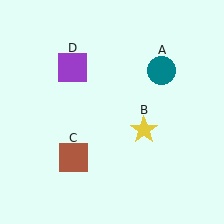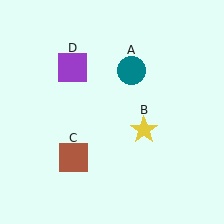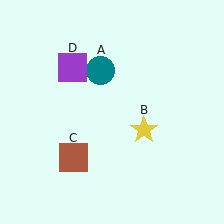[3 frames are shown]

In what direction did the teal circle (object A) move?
The teal circle (object A) moved left.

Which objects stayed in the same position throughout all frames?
Yellow star (object B) and brown square (object C) and purple square (object D) remained stationary.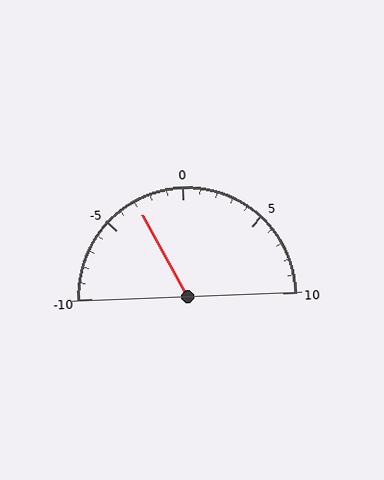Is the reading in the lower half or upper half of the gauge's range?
The reading is in the lower half of the range (-10 to 10).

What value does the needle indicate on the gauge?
The needle indicates approximately -3.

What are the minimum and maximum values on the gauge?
The gauge ranges from -10 to 10.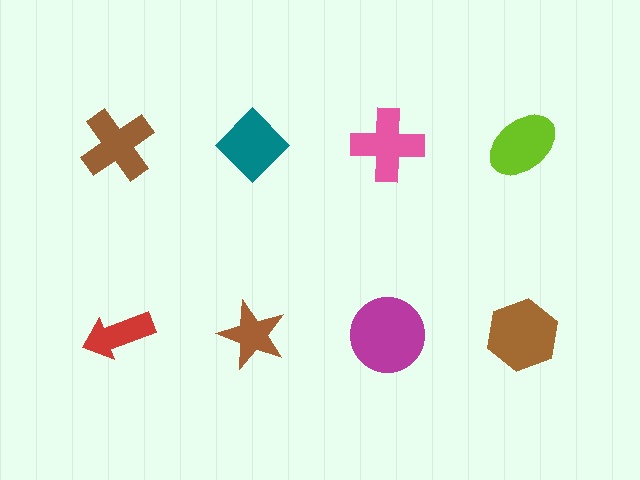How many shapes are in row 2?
4 shapes.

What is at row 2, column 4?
A brown hexagon.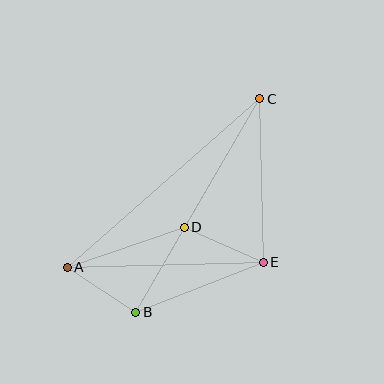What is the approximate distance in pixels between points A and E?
The distance between A and E is approximately 196 pixels.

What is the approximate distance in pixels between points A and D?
The distance between A and D is approximately 123 pixels.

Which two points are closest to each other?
Points A and B are closest to each other.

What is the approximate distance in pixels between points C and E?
The distance between C and E is approximately 163 pixels.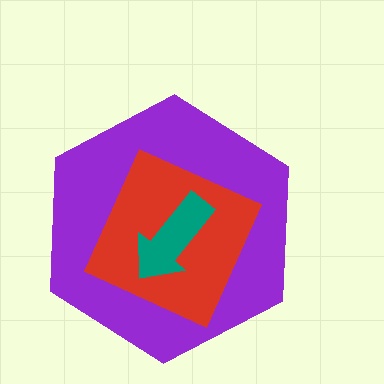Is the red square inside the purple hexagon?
Yes.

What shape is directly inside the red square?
The teal arrow.